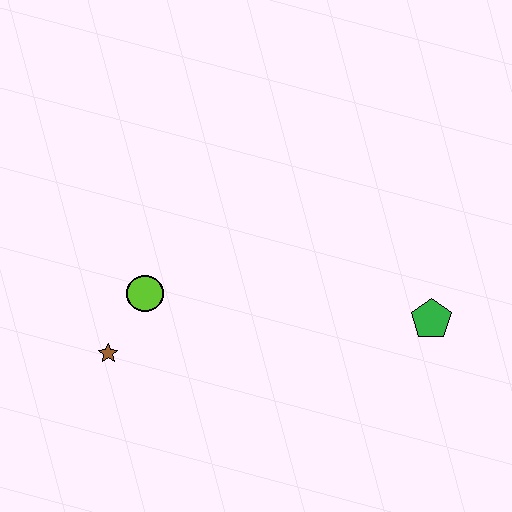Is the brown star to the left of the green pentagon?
Yes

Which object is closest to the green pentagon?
The lime circle is closest to the green pentagon.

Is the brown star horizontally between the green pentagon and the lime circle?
No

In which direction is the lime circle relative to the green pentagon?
The lime circle is to the left of the green pentagon.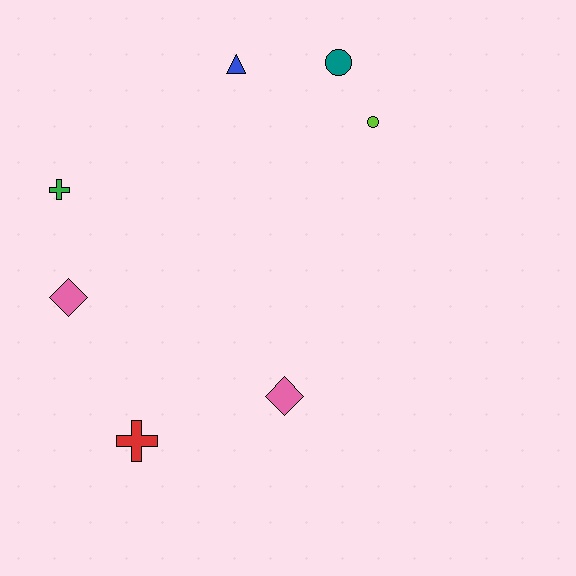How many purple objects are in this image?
There are no purple objects.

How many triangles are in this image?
There is 1 triangle.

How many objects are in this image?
There are 7 objects.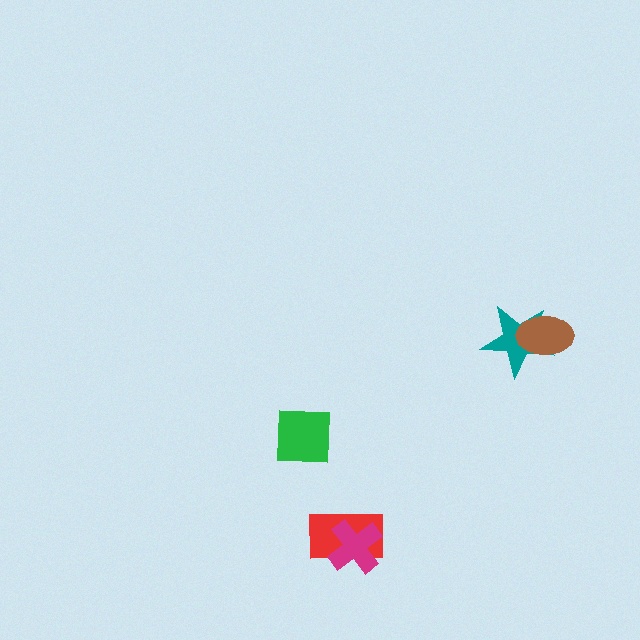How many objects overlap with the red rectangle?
1 object overlaps with the red rectangle.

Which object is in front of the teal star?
The brown ellipse is in front of the teal star.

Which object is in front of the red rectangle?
The magenta cross is in front of the red rectangle.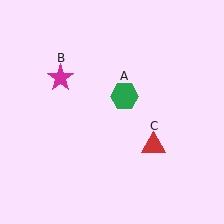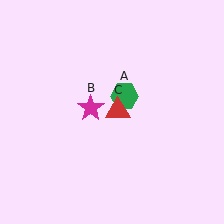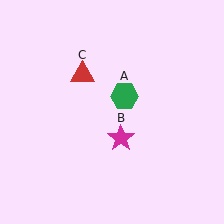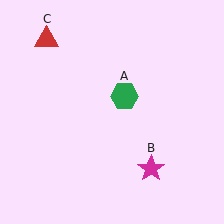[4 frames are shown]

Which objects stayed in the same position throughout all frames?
Green hexagon (object A) remained stationary.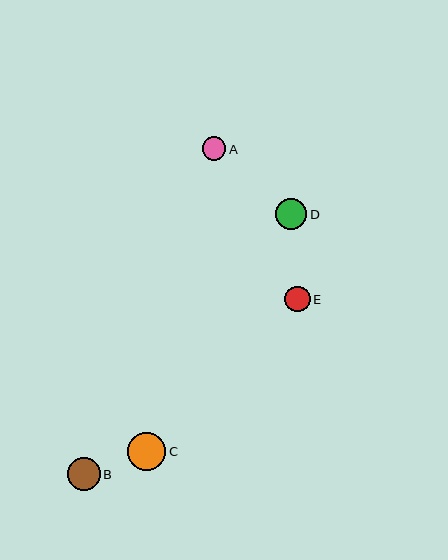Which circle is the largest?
Circle C is the largest with a size of approximately 38 pixels.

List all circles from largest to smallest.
From largest to smallest: C, B, D, E, A.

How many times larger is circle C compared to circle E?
Circle C is approximately 1.5 times the size of circle E.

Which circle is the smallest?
Circle A is the smallest with a size of approximately 24 pixels.